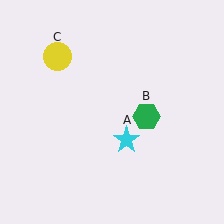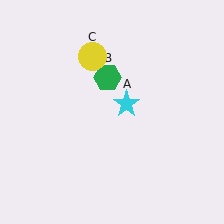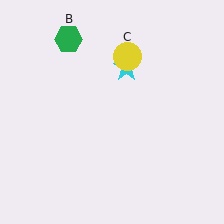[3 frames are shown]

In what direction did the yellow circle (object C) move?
The yellow circle (object C) moved right.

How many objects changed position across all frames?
3 objects changed position: cyan star (object A), green hexagon (object B), yellow circle (object C).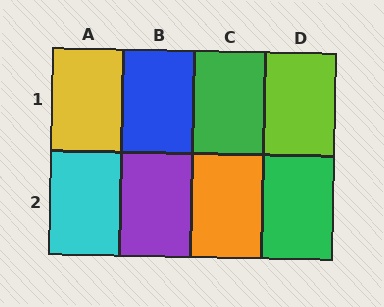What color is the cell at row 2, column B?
Purple.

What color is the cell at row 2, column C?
Orange.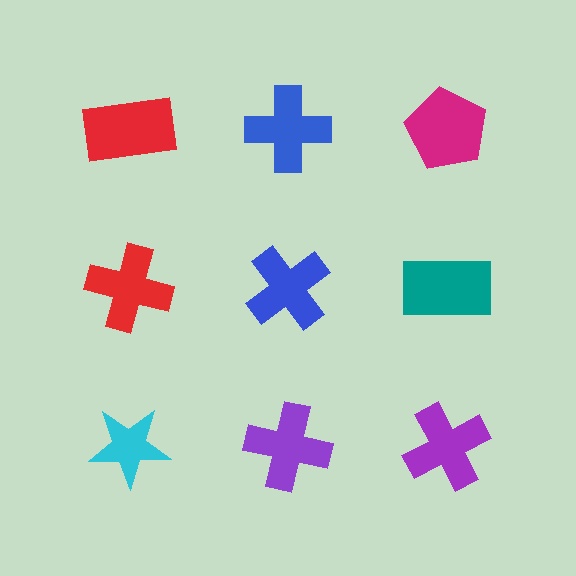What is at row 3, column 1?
A cyan star.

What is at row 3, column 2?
A purple cross.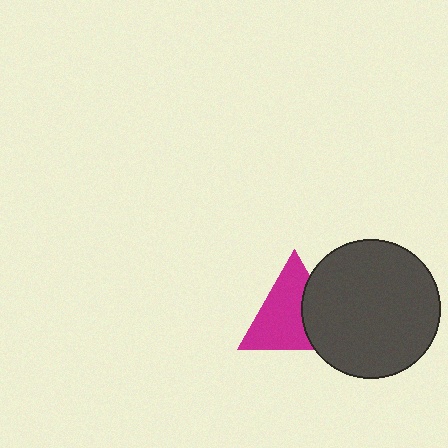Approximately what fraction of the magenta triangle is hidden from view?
Roughly 34% of the magenta triangle is hidden behind the dark gray circle.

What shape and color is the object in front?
The object in front is a dark gray circle.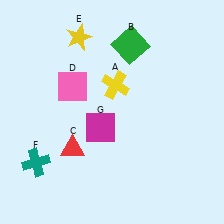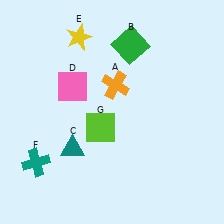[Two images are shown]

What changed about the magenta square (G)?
In Image 1, G is magenta. In Image 2, it changed to lime.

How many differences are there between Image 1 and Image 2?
There are 3 differences between the two images.